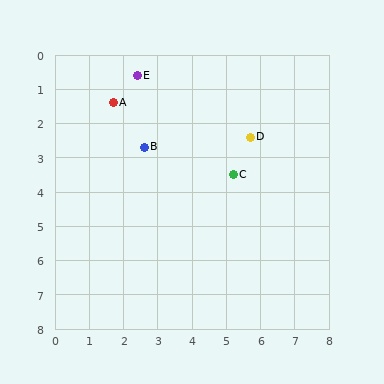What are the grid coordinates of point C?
Point C is at approximately (5.2, 3.5).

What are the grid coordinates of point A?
Point A is at approximately (1.7, 1.4).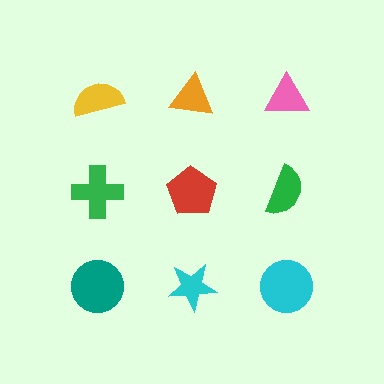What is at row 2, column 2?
A red pentagon.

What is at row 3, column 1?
A teal circle.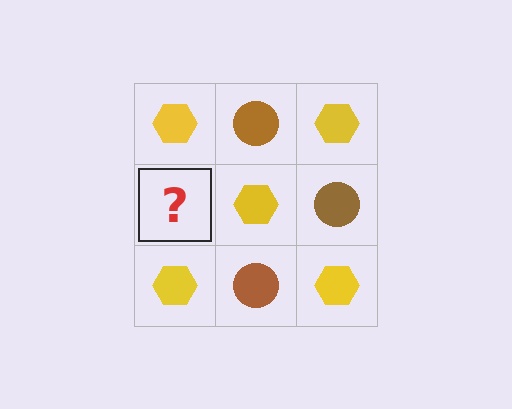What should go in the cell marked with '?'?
The missing cell should contain a brown circle.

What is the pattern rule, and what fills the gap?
The rule is that it alternates yellow hexagon and brown circle in a checkerboard pattern. The gap should be filled with a brown circle.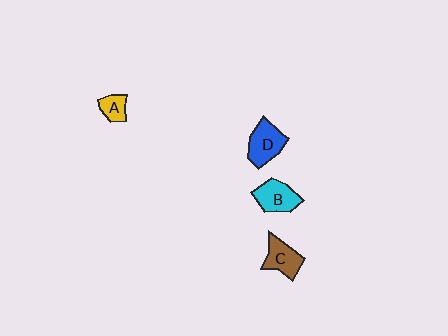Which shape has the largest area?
Shape D (blue).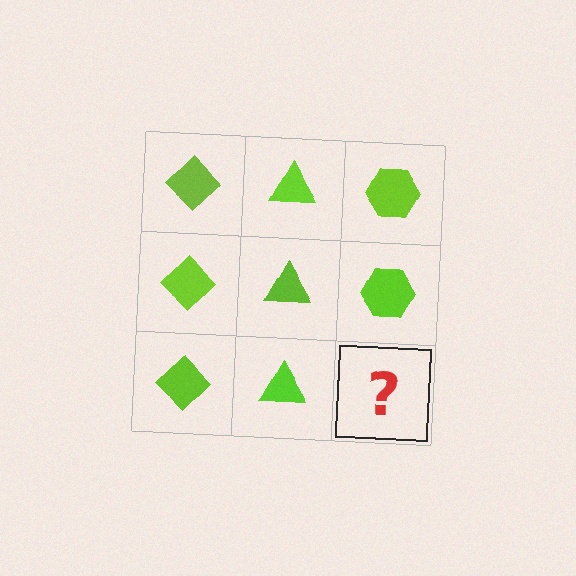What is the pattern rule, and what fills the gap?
The rule is that each column has a consistent shape. The gap should be filled with a lime hexagon.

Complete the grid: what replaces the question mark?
The question mark should be replaced with a lime hexagon.